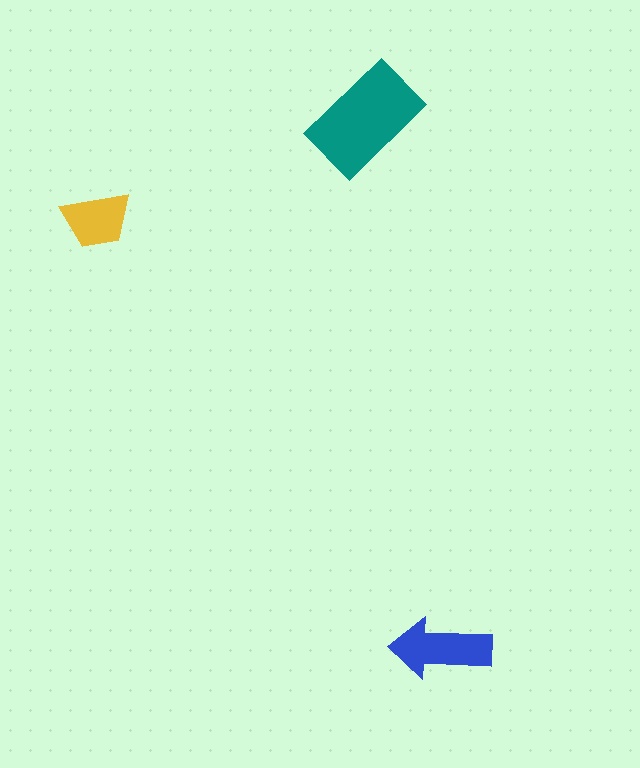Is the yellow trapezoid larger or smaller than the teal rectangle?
Smaller.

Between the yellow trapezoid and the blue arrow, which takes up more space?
The blue arrow.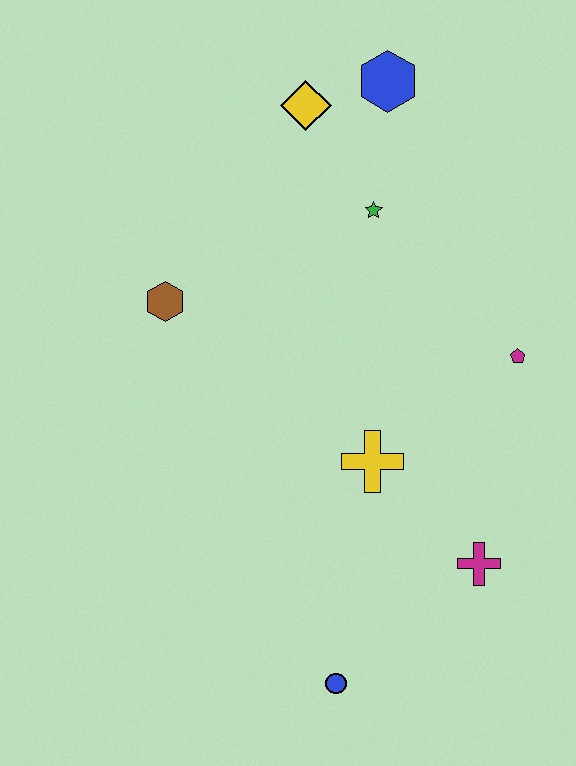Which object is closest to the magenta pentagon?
The yellow cross is closest to the magenta pentagon.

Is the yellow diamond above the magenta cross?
Yes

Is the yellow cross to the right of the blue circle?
Yes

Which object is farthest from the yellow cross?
The blue hexagon is farthest from the yellow cross.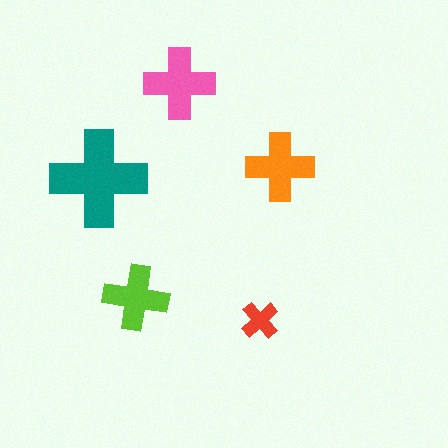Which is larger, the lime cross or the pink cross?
The pink one.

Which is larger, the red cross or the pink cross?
The pink one.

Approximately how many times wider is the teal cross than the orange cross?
About 1.5 times wider.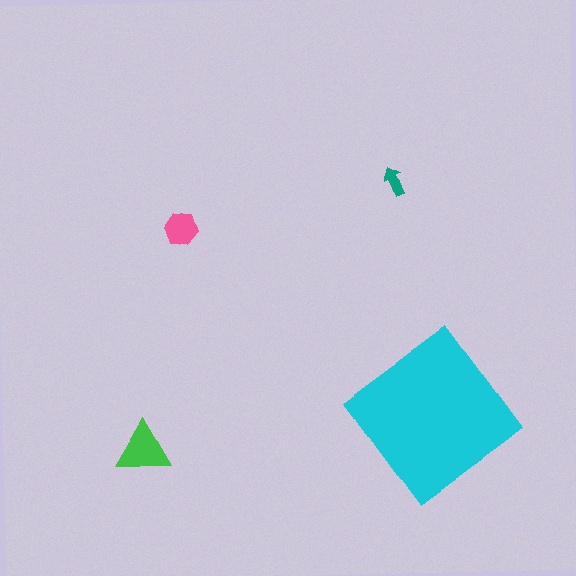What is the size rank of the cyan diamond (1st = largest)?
1st.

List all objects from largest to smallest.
The cyan diamond, the green triangle, the pink hexagon, the teal arrow.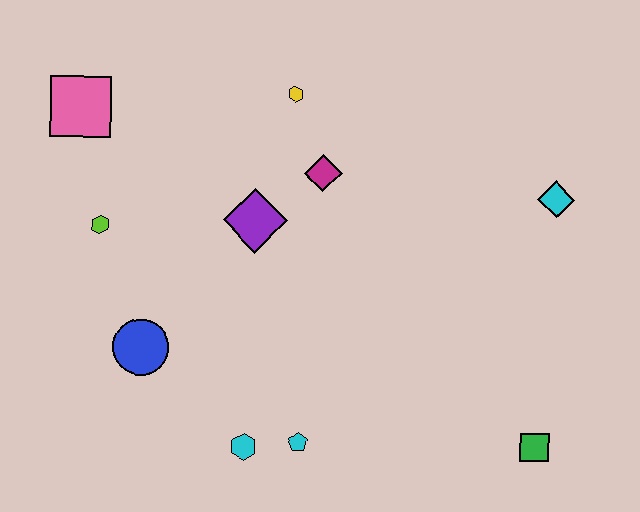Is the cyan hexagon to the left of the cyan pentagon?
Yes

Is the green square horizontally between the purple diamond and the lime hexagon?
No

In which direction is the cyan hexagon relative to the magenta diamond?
The cyan hexagon is below the magenta diamond.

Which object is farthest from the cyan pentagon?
The pink square is farthest from the cyan pentagon.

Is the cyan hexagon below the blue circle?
Yes